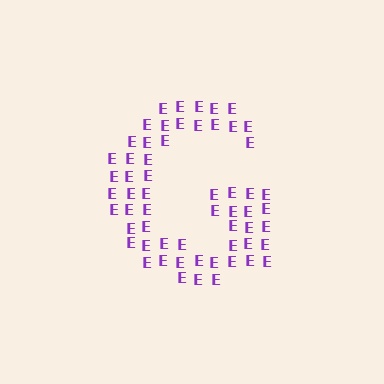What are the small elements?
The small elements are letter E's.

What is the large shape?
The large shape is the letter G.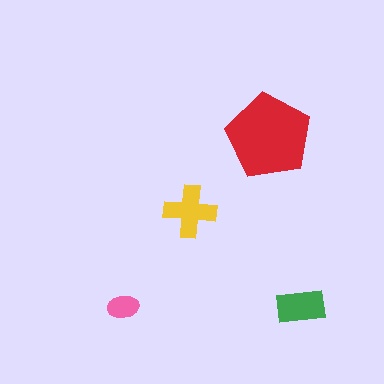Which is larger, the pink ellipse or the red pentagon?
The red pentagon.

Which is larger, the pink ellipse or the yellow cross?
The yellow cross.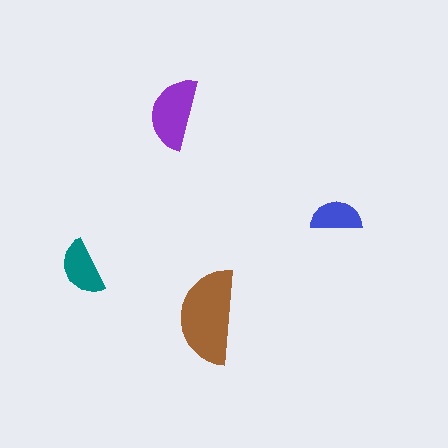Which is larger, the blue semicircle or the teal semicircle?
The teal one.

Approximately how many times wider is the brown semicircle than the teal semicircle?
About 1.5 times wider.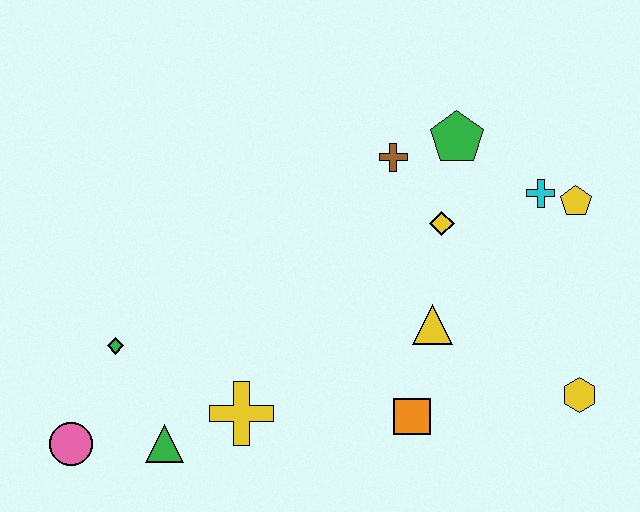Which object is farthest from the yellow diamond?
The pink circle is farthest from the yellow diamond.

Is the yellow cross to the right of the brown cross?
No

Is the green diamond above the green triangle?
Yes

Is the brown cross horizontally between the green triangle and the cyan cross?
Yes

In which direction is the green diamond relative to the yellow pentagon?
The green diamond is to the left of the yellow pentagon.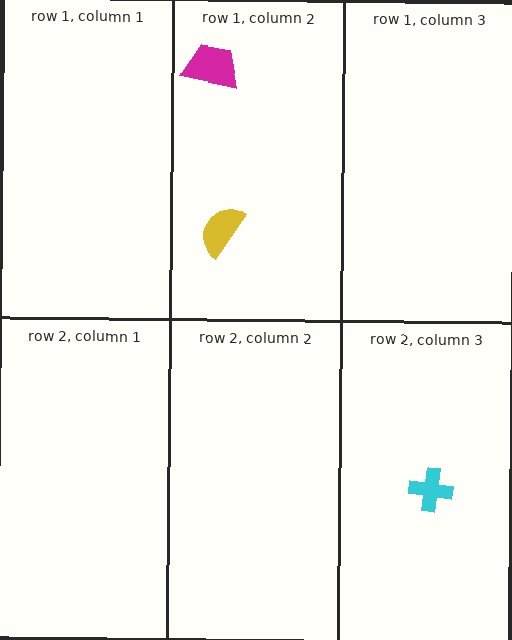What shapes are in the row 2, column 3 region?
The cyan cross.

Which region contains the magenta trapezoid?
The row 1, column 2 region.